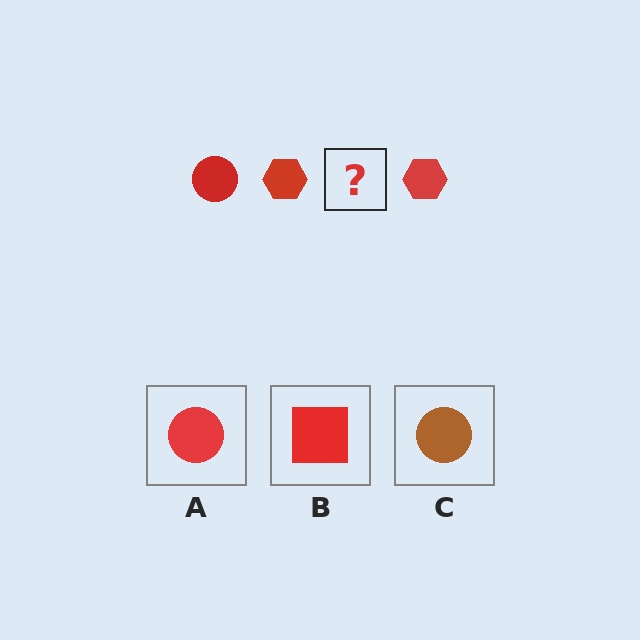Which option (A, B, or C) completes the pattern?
A.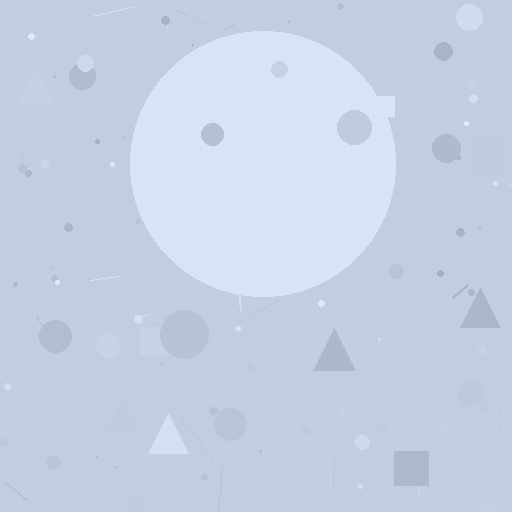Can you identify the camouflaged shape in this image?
The camouflaged shape is a circle.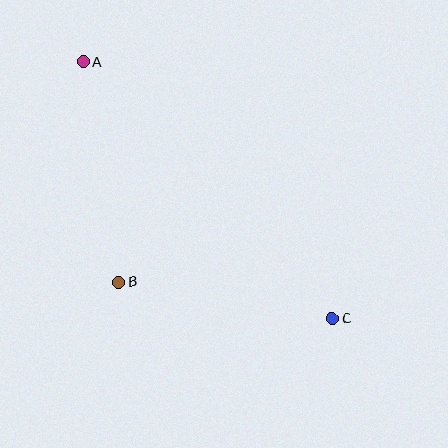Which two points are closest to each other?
Points B and C are closest to each other.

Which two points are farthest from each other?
Points A and C are farthest from each other.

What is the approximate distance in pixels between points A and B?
The distance between A and B is approximately 223 pixels.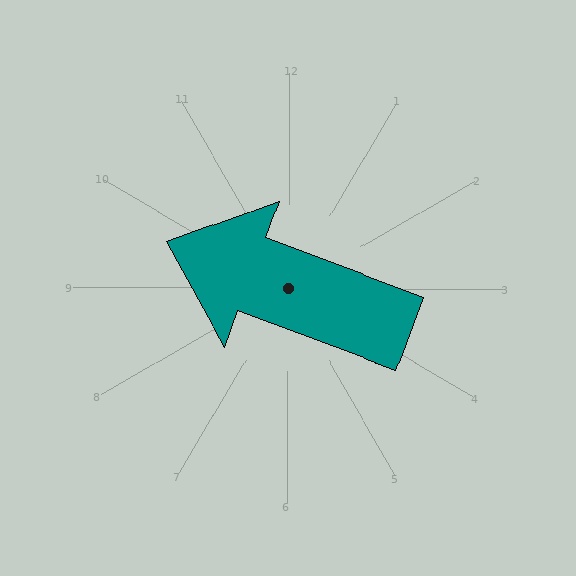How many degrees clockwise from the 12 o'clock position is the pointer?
Approximately 290 degrees.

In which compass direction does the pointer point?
West.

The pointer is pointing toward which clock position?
Roughly 10 o'clock.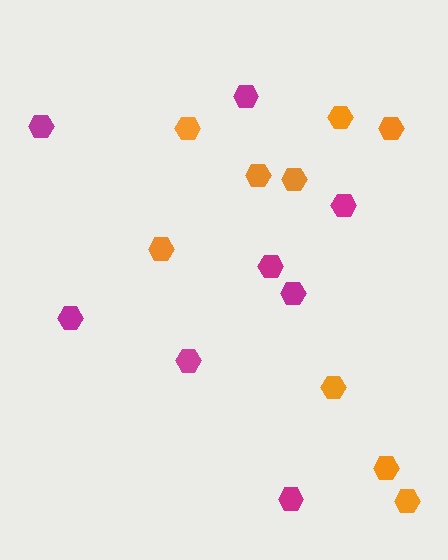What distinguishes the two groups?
There are 2 groups: one group of magenta hexagons (8) and one group of orange hexagons (9).